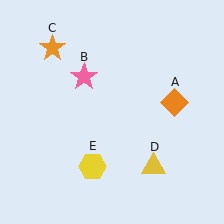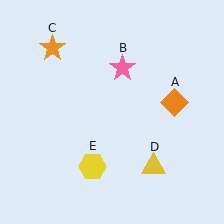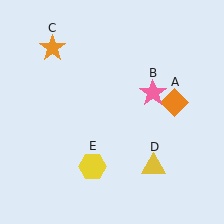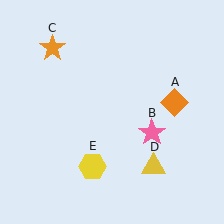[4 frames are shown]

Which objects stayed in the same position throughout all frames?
Orange diamond (object A) and orange star (object C) and yellow triangle (object D) and yellow hexagon (object E) remained stationary.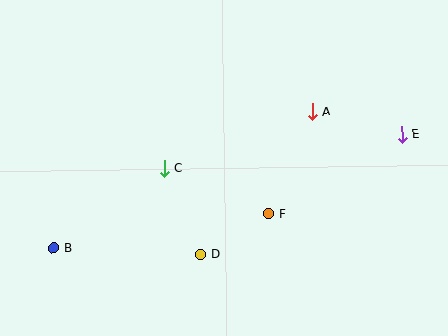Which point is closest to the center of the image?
Point C at (164, 168) is closest to the center.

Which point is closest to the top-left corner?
Point C is closest to the top-left corner.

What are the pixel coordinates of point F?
Point F is at (268, 214).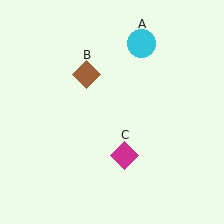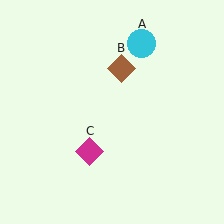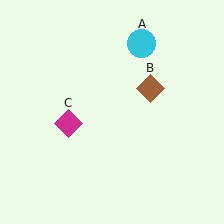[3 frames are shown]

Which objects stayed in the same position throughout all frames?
Cyan circle (object A) remained stationary.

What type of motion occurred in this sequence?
The brown diamond (object B), magenta diamond (object C) rotated clockwise around the center of the scene.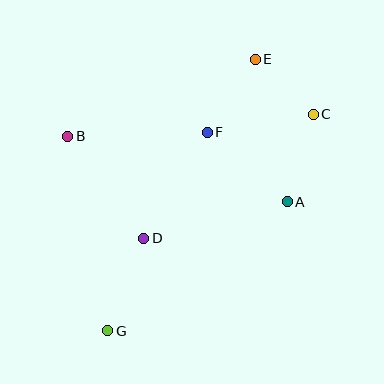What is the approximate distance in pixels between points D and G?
The distance between D and G is approximately 99 pixels.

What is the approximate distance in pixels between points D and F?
The distance between D and F is approximately 124 pixels.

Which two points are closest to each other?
Points C and E are closest to each other.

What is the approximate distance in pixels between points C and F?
The distance between C and F is approximately 107 pixels.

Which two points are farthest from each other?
Points E and G are farthest from each other.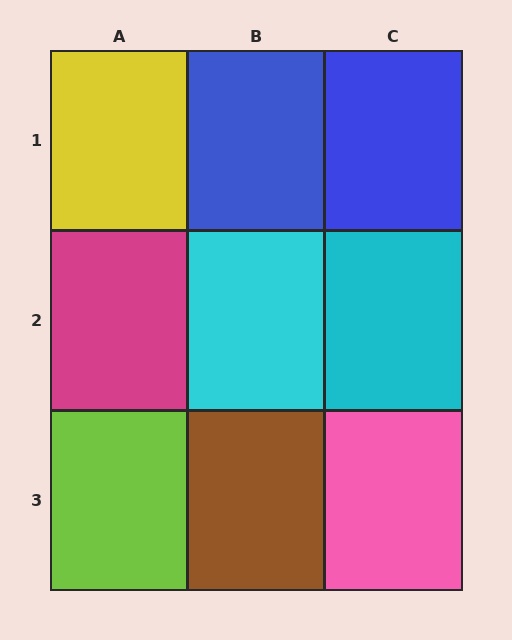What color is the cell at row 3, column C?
Pink.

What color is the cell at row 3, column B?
Brown.